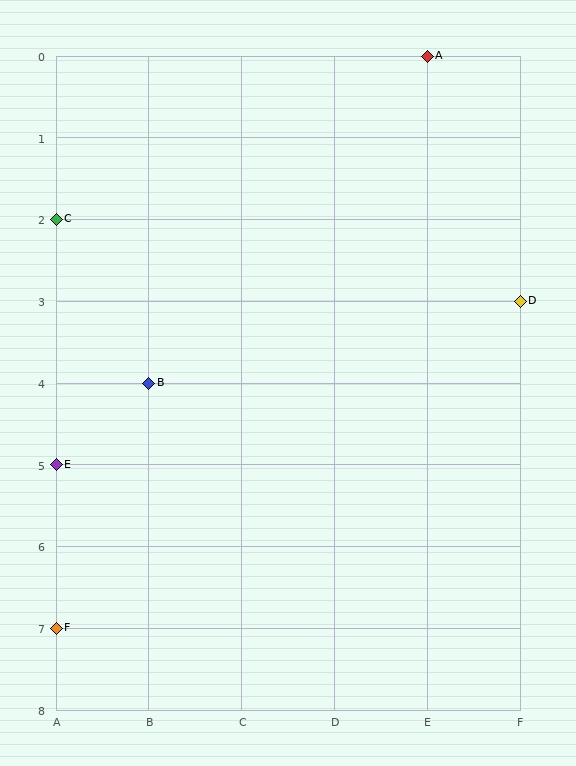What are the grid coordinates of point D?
Point D is at grid coordinates (F, 3).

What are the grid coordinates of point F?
Point F is at grid coordinates (A, 7).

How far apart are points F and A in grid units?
Points F and A are 4 columns and 7 rows apart (about 8.1 grid units diagonally).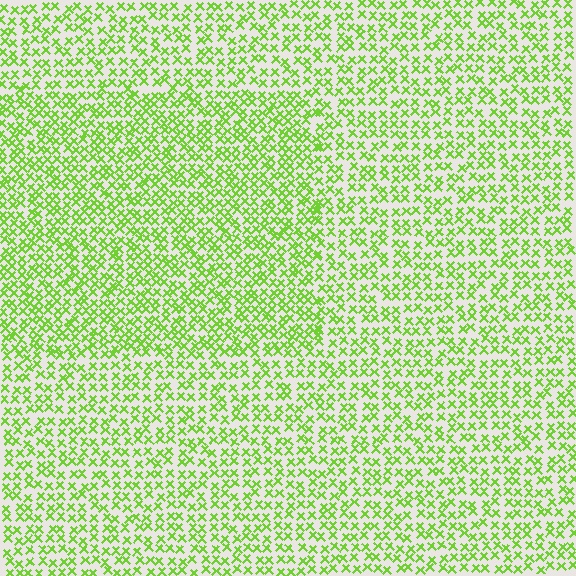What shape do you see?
I see a rectangle.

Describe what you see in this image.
The image contains small lime elements arranged at two different densities. A rectangle-shaped region is visible where the elements are more densely packed than the surrounding area.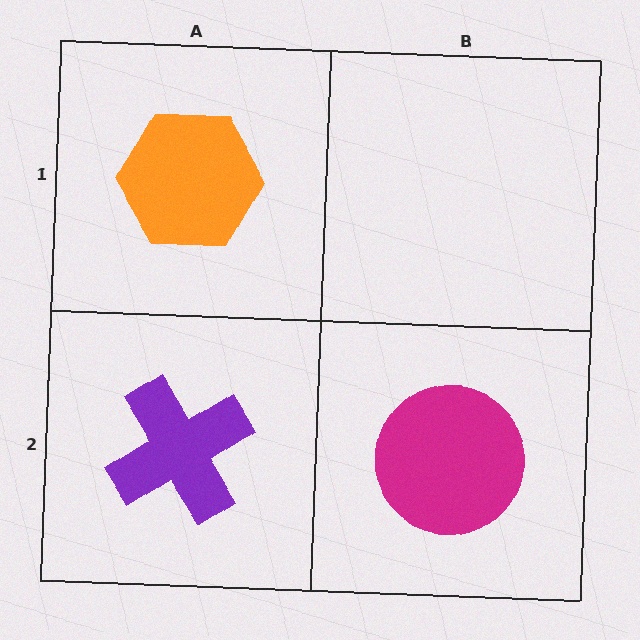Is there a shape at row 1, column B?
No, that cell is empty.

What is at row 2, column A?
A purple cross.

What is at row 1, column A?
An orange hexagon.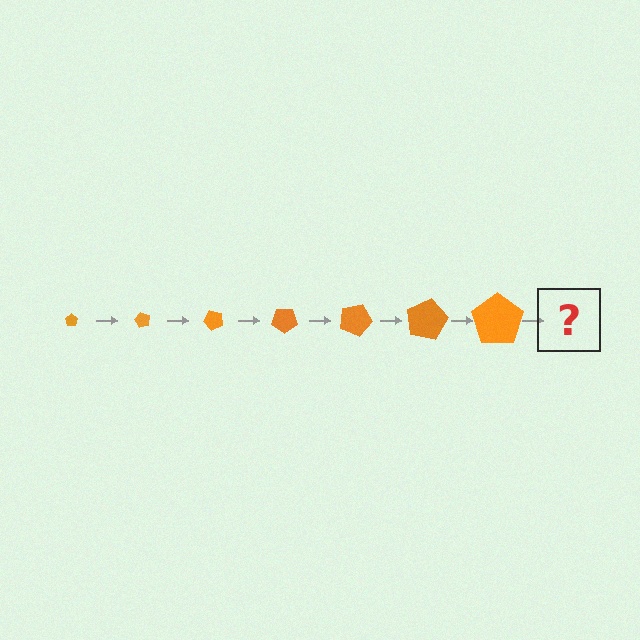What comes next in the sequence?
The next element should be a pentagon, larger than the previous one and rotated 420 degrees from the start.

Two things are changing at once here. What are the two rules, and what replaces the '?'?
The two rules are that the pentagon grows larger each step and it rotates 60 degrees each step. The '?' should be a pentagon, larger than the previous one and rotated 420 degrees from the start.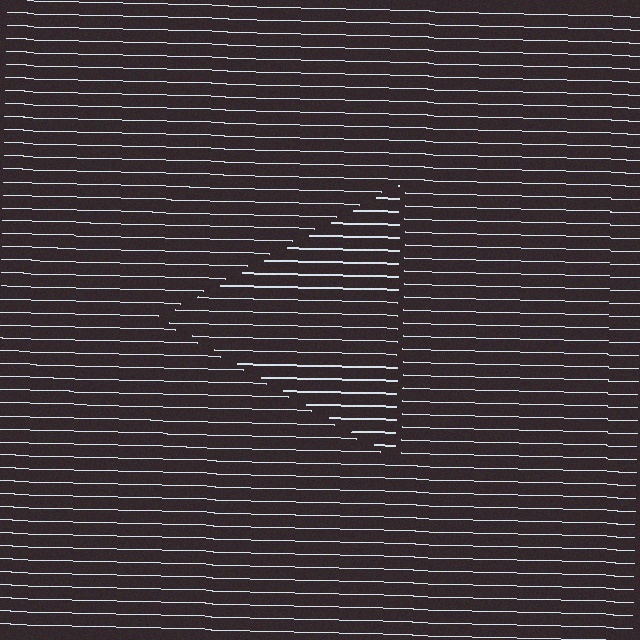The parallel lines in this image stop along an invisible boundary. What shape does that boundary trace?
An illusory triangle. The interior of the shape contains the same grating, shifted by half a period — the contour is defined by the phase discontinuity where line-ends from the inner and outer gratings abut.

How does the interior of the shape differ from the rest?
The interior of the shape contains the same grating, shifted by half a period — the contour is defined by the phase discontinuity where line-ends from the inner and outer gratings abut.